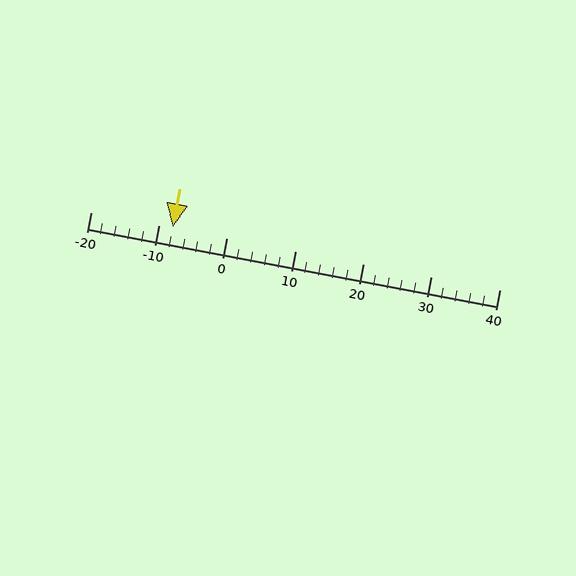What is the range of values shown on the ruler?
The ruler shows values from -20 to 40.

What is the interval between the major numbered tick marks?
The major tick marks are spaced 10 units apart.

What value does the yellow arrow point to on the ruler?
The yellow arrow points to approximately -8.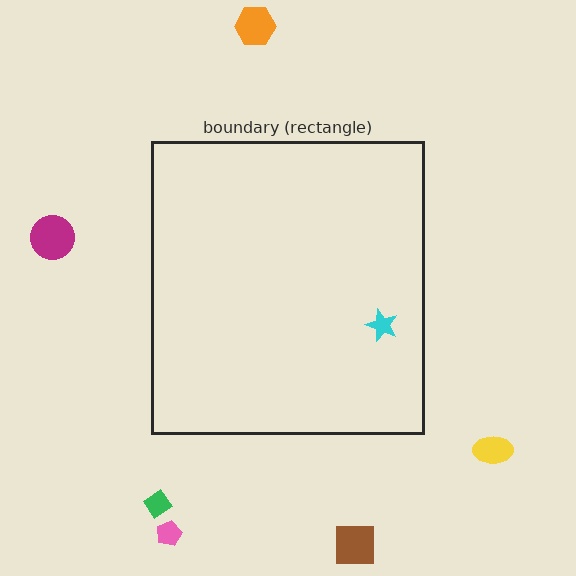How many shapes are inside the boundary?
1 inside, 6 outside.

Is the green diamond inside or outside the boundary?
Outside.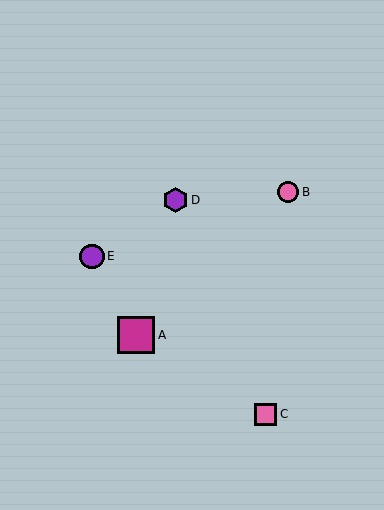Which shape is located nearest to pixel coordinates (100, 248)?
The purple circle (labeled E) at (92, 256) is nearest to that location.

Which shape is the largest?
The magenta square (labeled A) is the largest.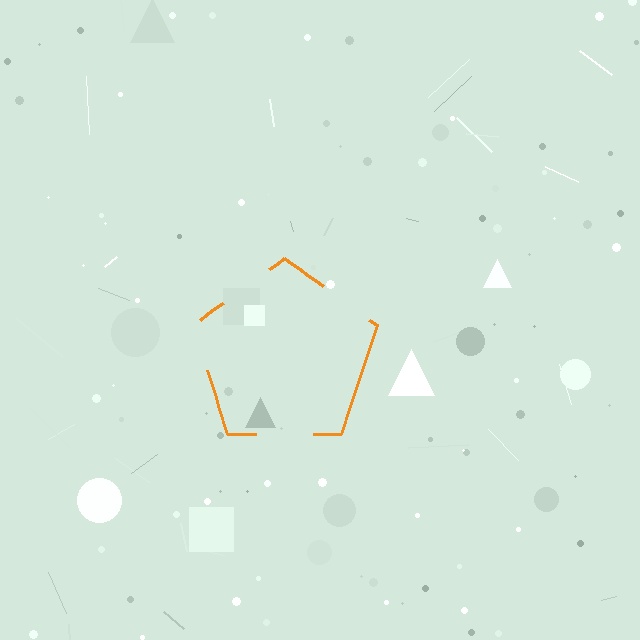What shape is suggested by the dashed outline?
The dashed outline suggests a pentagon.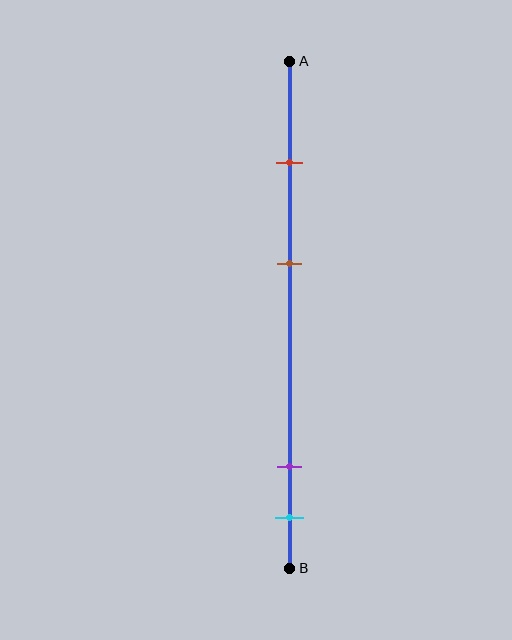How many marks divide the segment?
There are 4 marks dividing the segment.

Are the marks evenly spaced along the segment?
No, the marks are not evenly spaced.